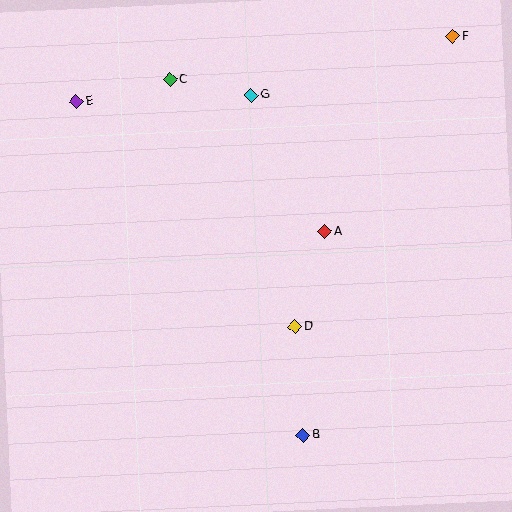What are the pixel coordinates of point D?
Point D is at (295, 327).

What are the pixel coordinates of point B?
Point B is at (303, 435).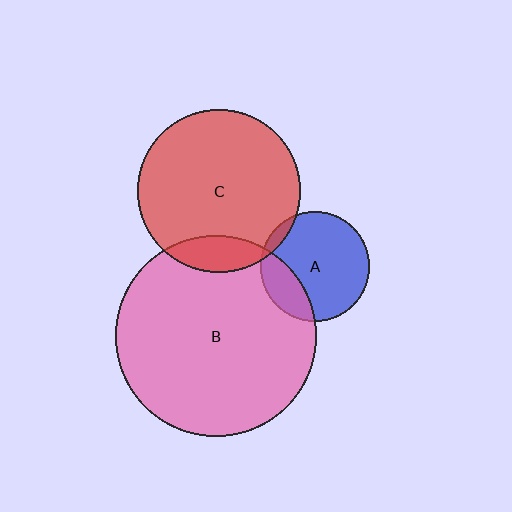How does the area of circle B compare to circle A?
Approximately 3.4 times.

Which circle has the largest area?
Circle B (pink).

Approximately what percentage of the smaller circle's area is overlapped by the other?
Approximately 20%.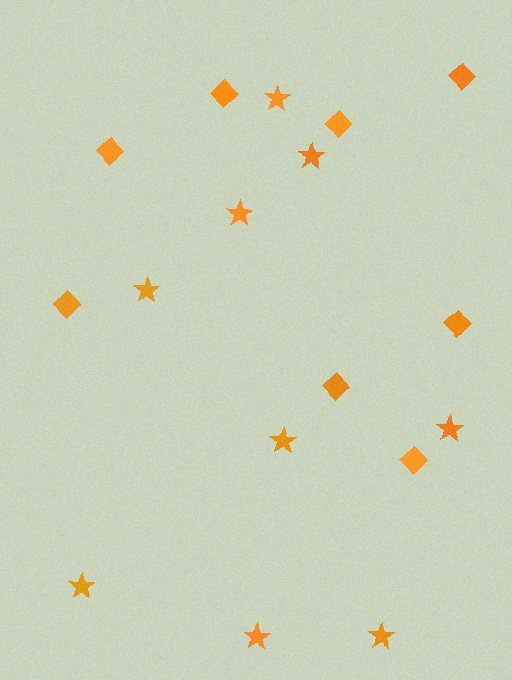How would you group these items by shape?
There are 2 groups: one group of diamonds (8) and one group of stars (9).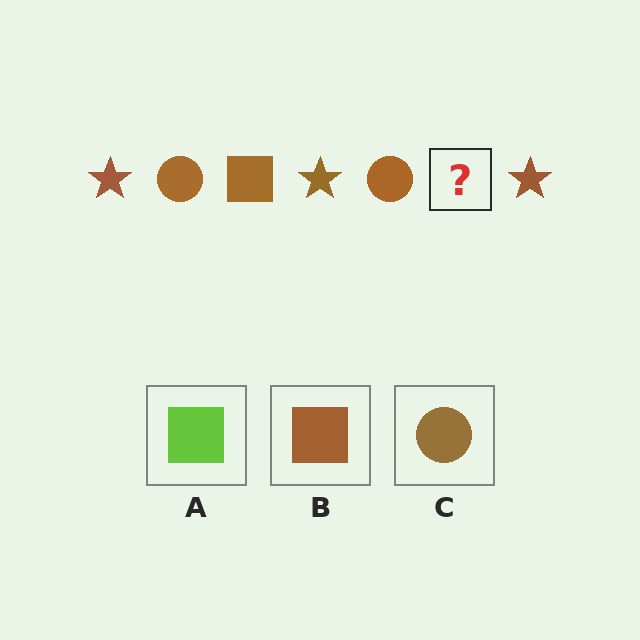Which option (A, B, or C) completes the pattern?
B.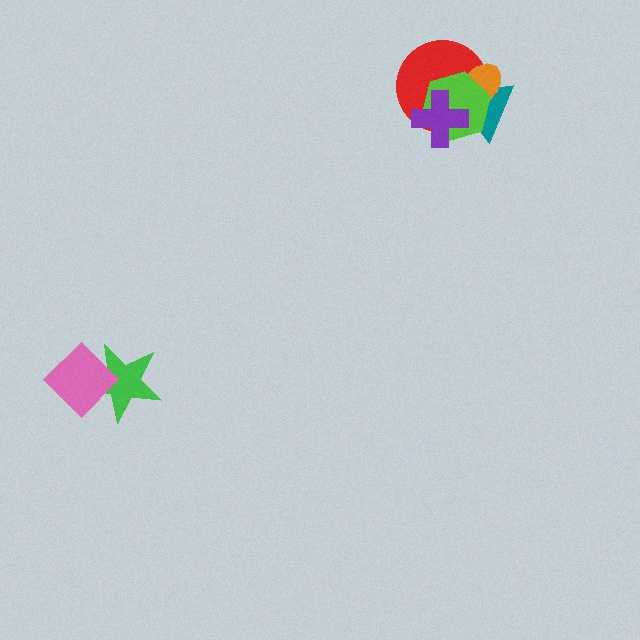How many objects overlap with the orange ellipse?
3 objects overlap with the orange ellipse.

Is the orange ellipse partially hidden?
Yes, it is partially covered by another shape.